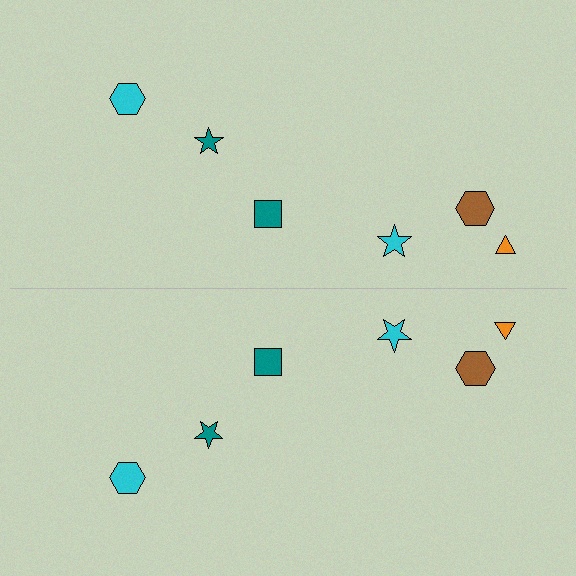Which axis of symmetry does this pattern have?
The pattern has a horizontal axis of symmetry running through the center of the image.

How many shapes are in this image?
There are 12 shapes in this image.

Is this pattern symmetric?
Yes, this pattern has bilateral (reflection) symmetry.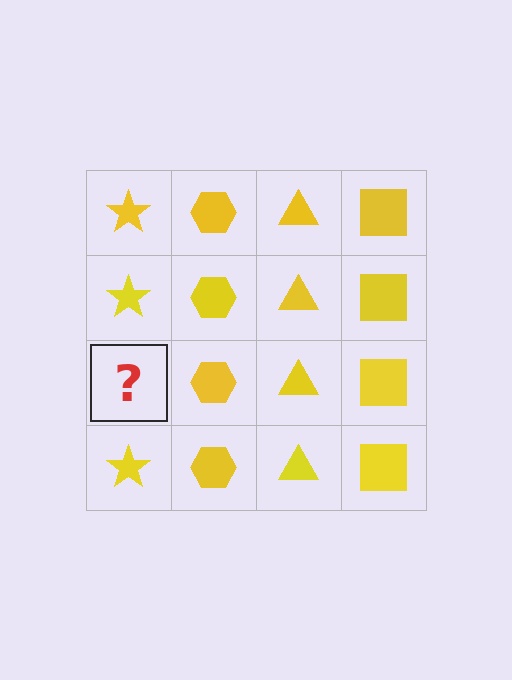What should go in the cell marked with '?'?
The missing cell should contain a yellow star.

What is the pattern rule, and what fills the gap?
The rule is that each column has a consistent shape. The gap should be filled with a yellow star.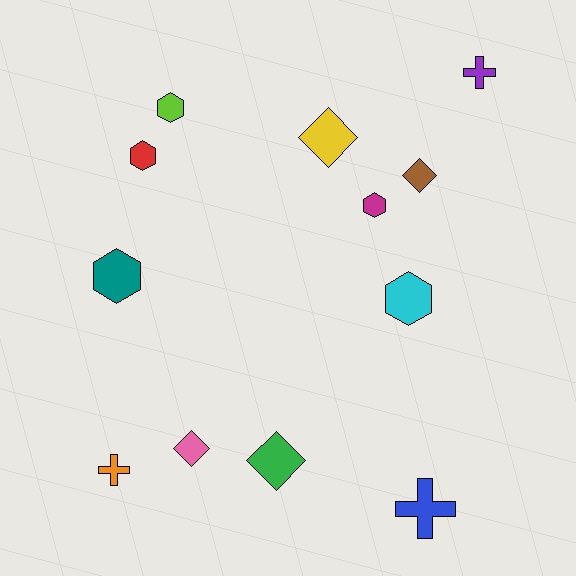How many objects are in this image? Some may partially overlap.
There are 12 objects.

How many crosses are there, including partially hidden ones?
There are 3 crosses.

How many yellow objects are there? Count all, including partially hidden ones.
There is 1 yellow object.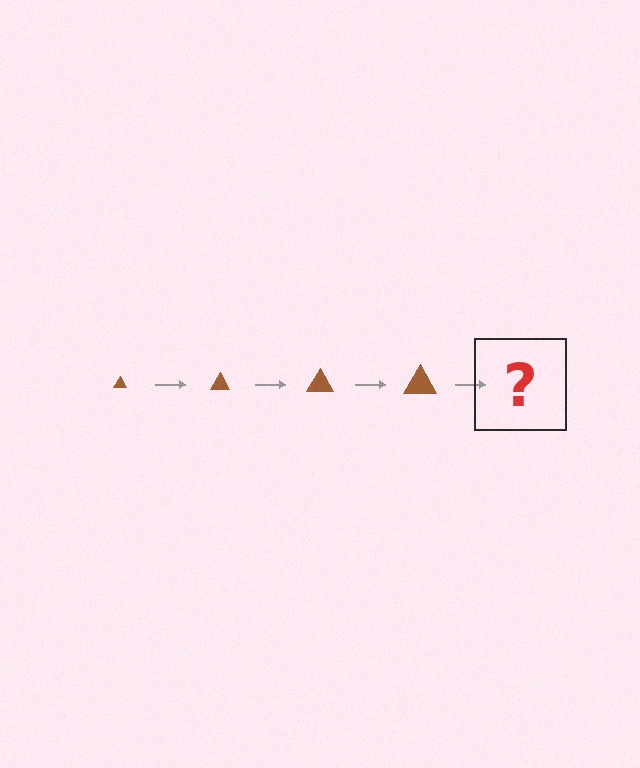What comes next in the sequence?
The next element should be a brown triangle, larger than the previous one.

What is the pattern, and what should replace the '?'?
The pattern is that the triangle gets progressively larger each step. The '?' should be a brown triangle, larger than the previous one.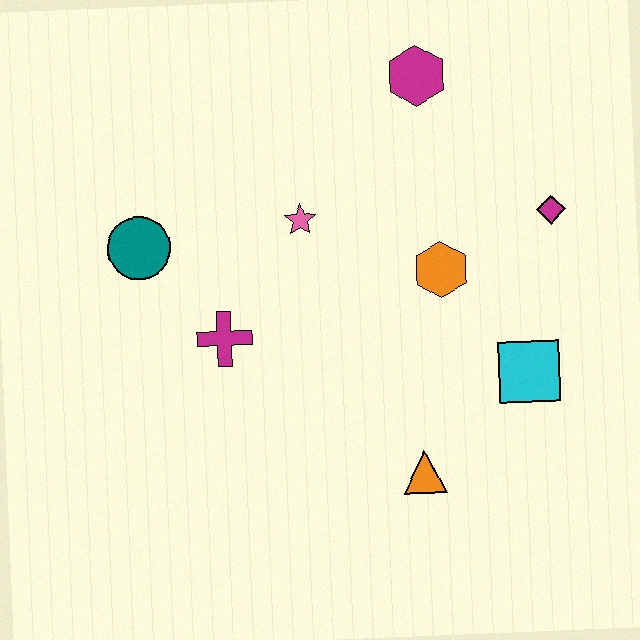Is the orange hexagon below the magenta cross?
No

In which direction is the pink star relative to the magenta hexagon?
The pink star is below the magenta hexagon.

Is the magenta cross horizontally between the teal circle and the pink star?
Yes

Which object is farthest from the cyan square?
The teal circle is farthest from the cyan square.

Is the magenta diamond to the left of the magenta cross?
No